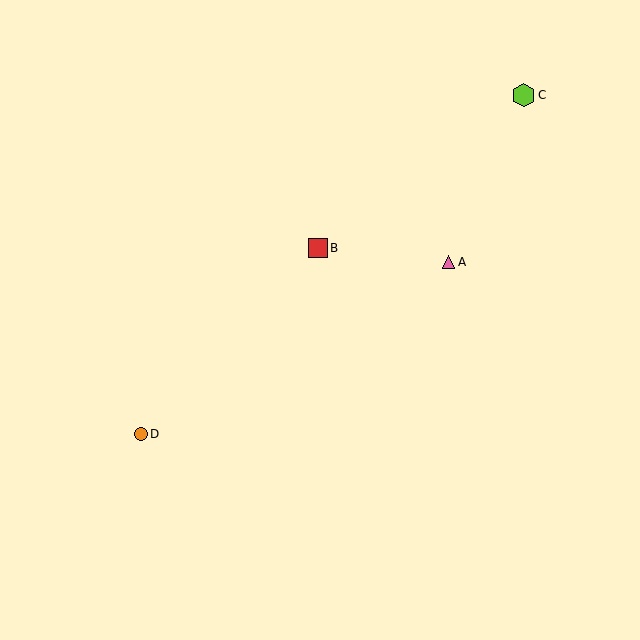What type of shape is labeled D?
Shape D is an orange circle.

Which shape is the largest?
The lime hexagon (labeled C) is the largest.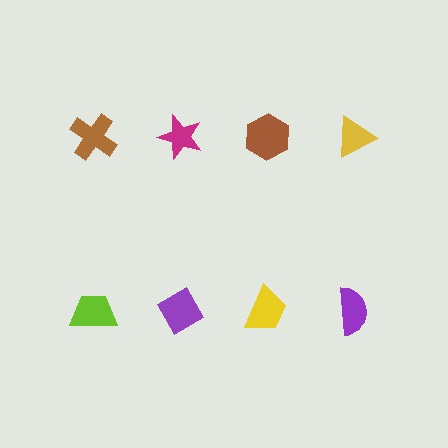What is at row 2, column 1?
A lime trapezoid.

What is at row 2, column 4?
A purple semicircle.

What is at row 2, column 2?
A purple diamond.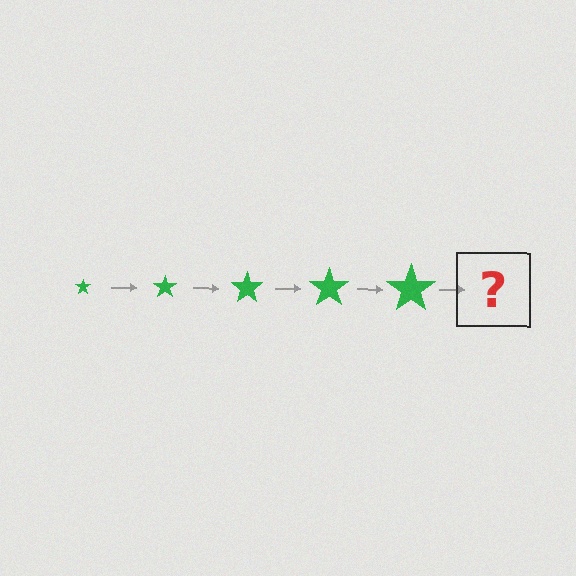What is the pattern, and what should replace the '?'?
The pattern is that the star gets progressively larger each step. The '?' should be a green star, larger than the previous one.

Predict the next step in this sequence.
The next step is a green star, larger than the previous one.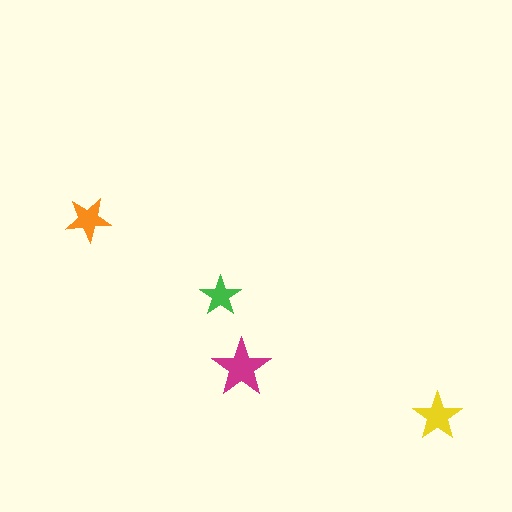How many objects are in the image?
There are 4 objects in the image.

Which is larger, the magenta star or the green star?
The magenta one.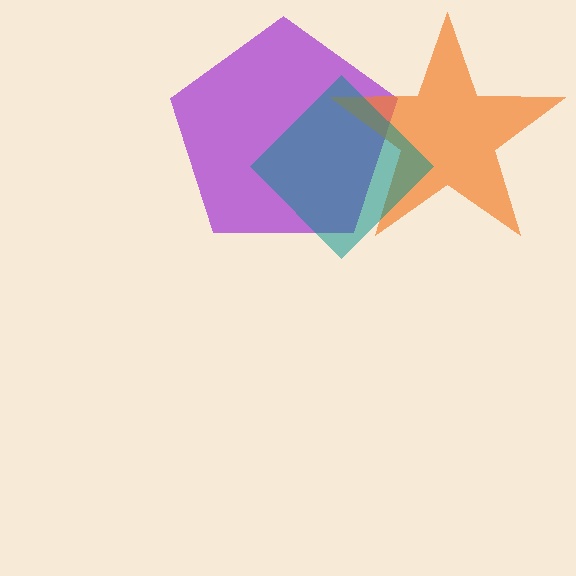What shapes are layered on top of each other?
The layered shapes are: a purple pentagon, an orange star, a teal diamond.